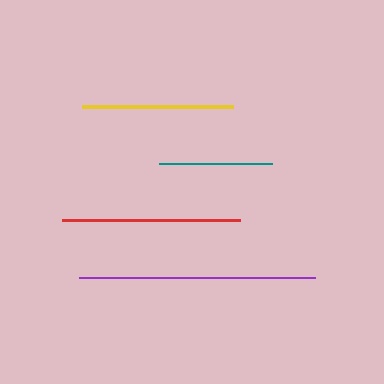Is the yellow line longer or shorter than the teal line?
The yellow line is longer than the teal line.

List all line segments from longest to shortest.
From longest to shortest: purple, red, yellow, teal.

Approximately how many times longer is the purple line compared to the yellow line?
The purple line is approximately 1.6 times the length of the yellow line.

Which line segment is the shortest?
The teal line is the shortest at approximately 112 pixels.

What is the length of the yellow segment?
The yellow segment is approximately 152 pixels long.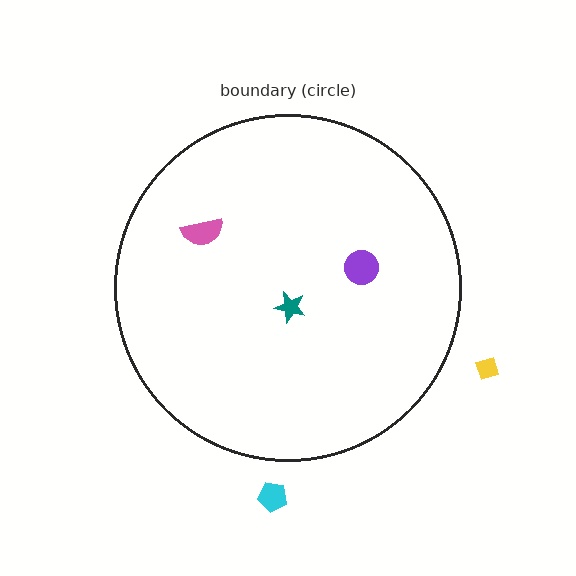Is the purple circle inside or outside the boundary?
Inside.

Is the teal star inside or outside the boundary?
Inside.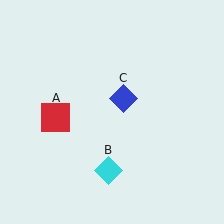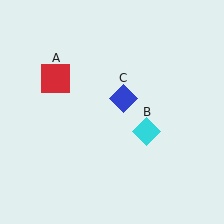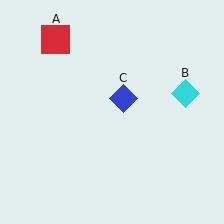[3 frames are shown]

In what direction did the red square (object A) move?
The red square (object A) moved up.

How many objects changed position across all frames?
2 objects changed position: red square (object A), cyan diamond (object B).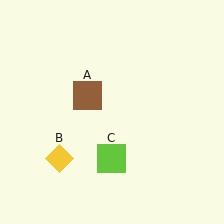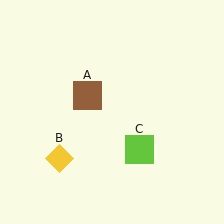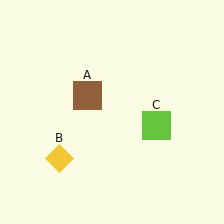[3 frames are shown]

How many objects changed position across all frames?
1 object changed position: lime square (object C).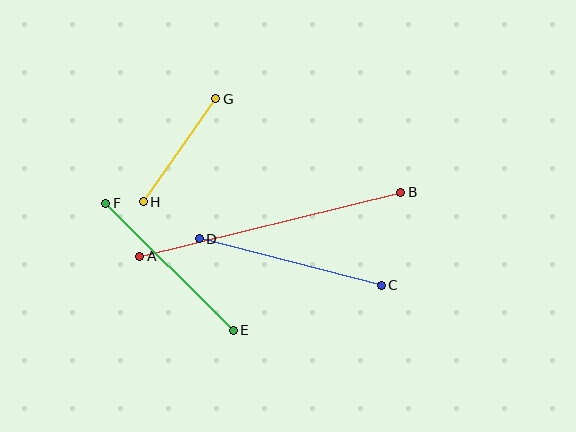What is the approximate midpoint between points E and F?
The midpoint is at approximately (169, 267) pixels.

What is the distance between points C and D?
The distance is approximately 188 pixels.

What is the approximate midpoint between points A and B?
The midpoint is at approximately (270, 224) pixels.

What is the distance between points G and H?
The distance is approximately 126 pixels.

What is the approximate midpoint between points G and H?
The midpoint is at approximately (179, 150) pixels.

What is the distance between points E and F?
The distance is approximately 180 pixels.